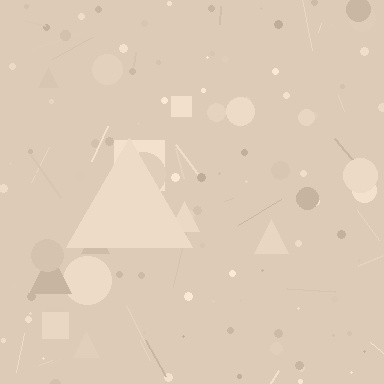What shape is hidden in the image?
A triangle is hidden in the image.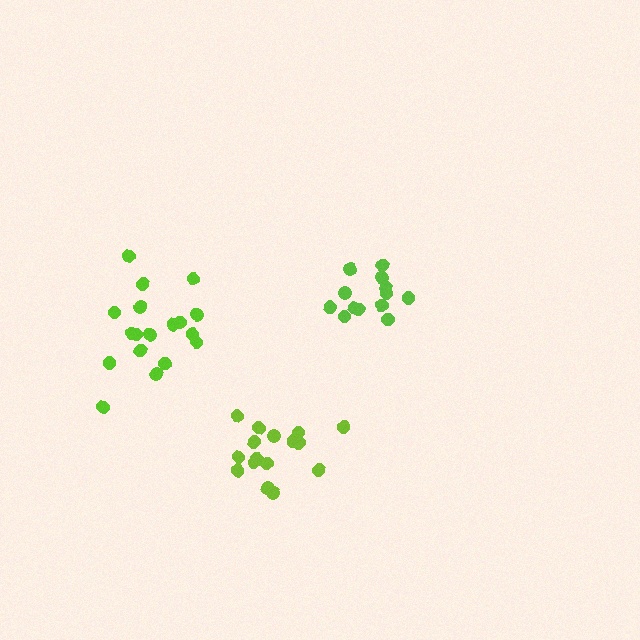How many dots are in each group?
Group 1: 13 dots, Group 2: 16 dots, Group 3: 18 dots (47 total).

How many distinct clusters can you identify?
There are 3 distinct clusters.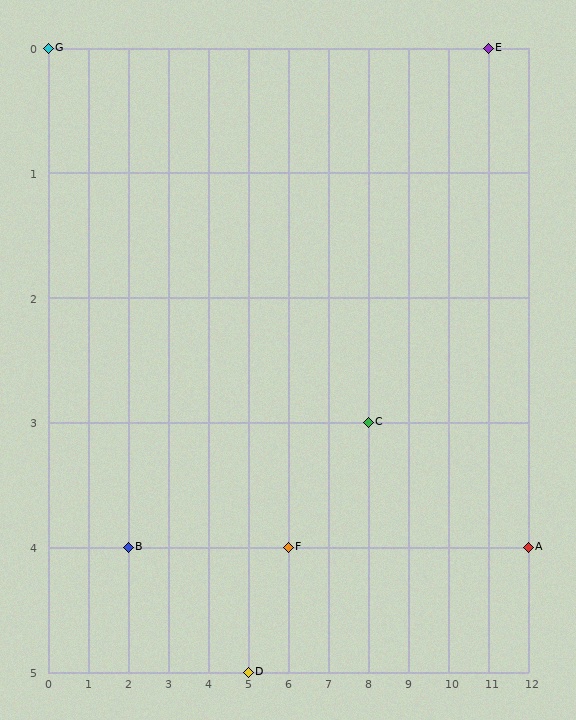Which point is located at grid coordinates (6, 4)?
Point F is at (6, 4).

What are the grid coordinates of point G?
Point G is at grid coordinates (0, 0).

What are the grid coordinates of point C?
Point C is at grid coordinates (8, 3).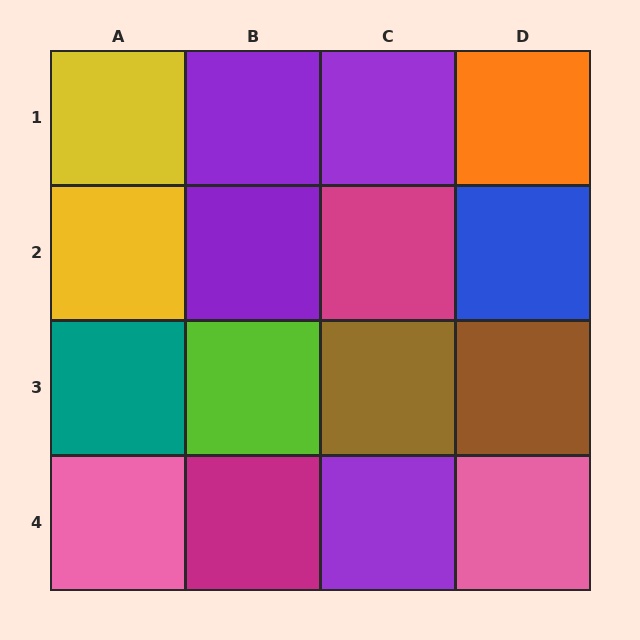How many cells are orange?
1 cell is orange.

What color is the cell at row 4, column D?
Pink.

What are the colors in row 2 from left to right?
Yellow, purple, magenta, blue.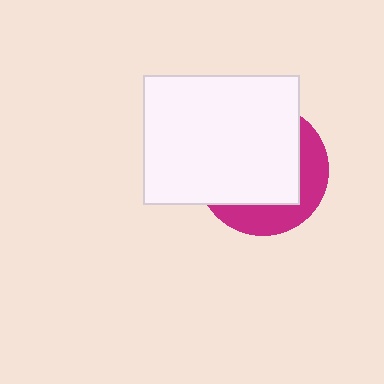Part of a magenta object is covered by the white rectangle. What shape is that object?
It is a circle.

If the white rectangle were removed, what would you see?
You would see the complete magenta circle.